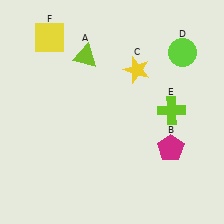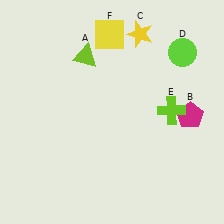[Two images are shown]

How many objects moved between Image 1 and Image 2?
3 objects moved between the two images.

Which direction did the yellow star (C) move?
The yellow star (C) moved up.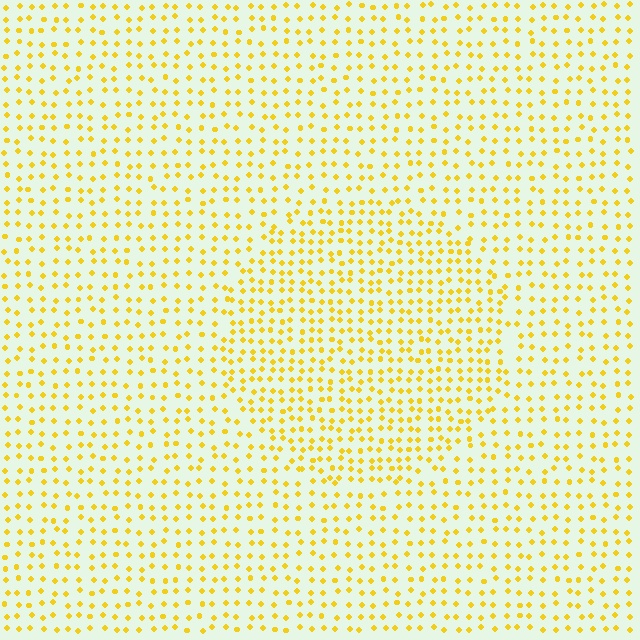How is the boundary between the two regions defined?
The boundary is defined by a change in element density (approximately 1.5x ratio). All elements are the same color, size, and shape.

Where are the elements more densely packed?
The elements are more densely packed inside the circle boundary.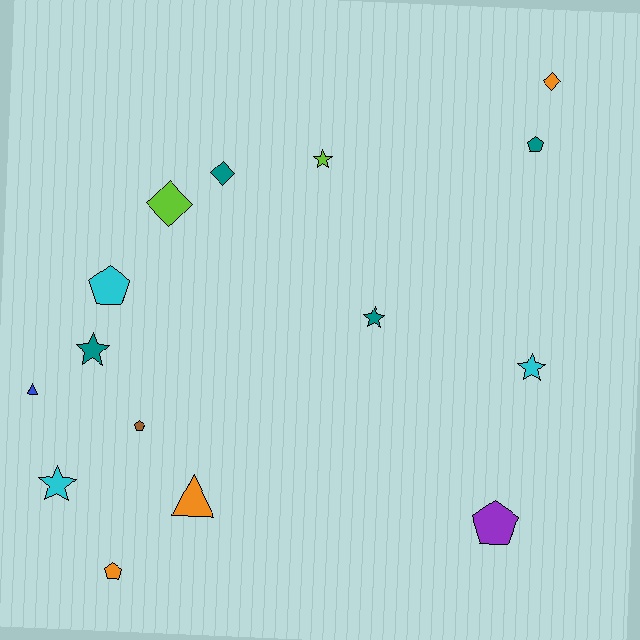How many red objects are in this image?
There are no red objects.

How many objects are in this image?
There are 15 objects.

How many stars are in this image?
There are 5 stars.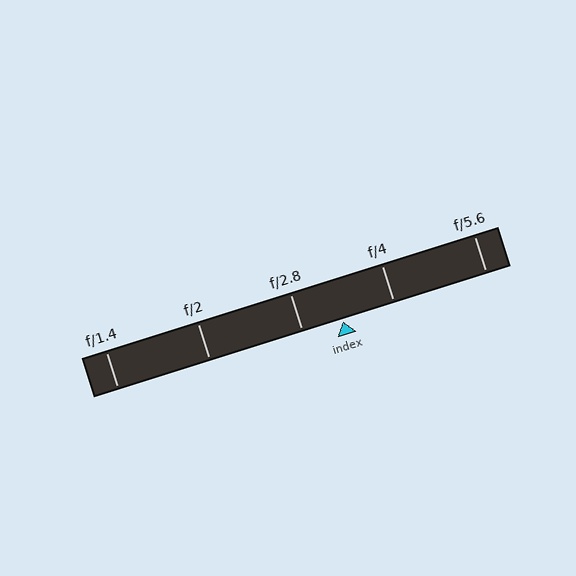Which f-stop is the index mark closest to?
The index mark is closest to f/2.8.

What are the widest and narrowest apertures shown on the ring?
The widest aperture shown is f/1.4 and the narrowest is f/5.6.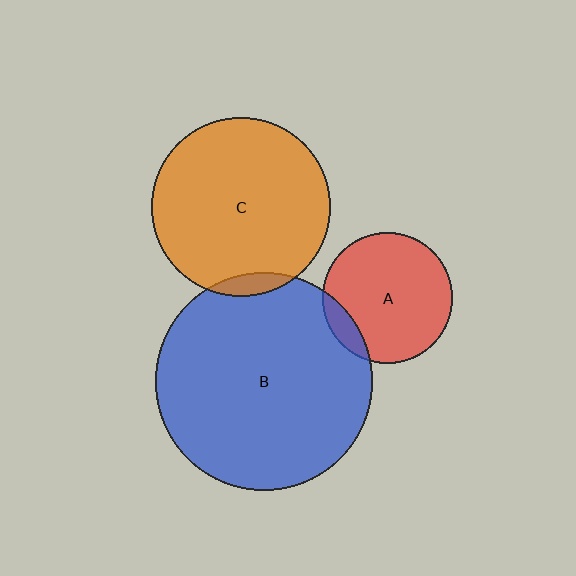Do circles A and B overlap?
Yes.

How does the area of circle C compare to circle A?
Approximately 1.9 times.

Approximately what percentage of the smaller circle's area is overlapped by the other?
Approximately 10%.